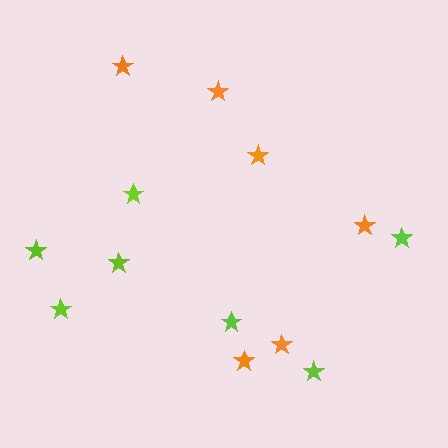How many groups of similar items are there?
There are 2 groups: one group of lime stars (7) and one group of orange stars (6).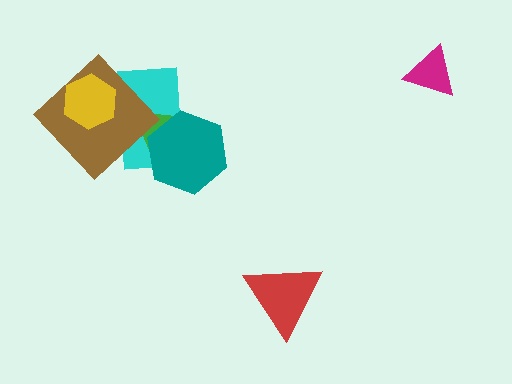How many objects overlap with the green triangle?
3 objects overlap with the green triangle.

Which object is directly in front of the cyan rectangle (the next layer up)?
The green triangle is directly in front of the cyan rectangle.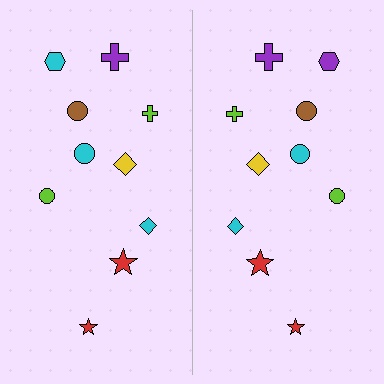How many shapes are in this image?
There are 20 shapes in this image.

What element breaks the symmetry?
The purple hexagon on the right side breaks the symmetry — its mirror counterpart is cyan.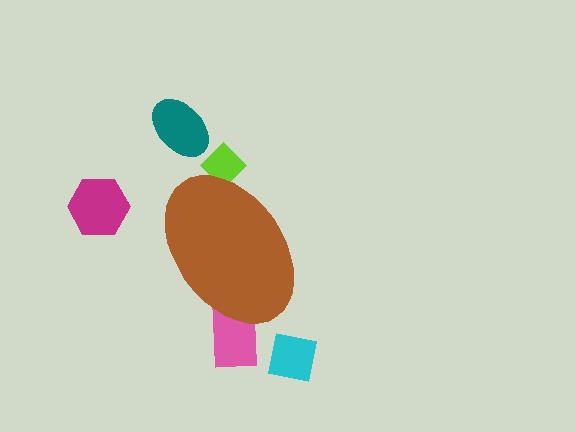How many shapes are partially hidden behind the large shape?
2 shapes are partially hidden.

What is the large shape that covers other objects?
A brown ellipse.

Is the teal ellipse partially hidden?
No, the teal ellipse is fully visible.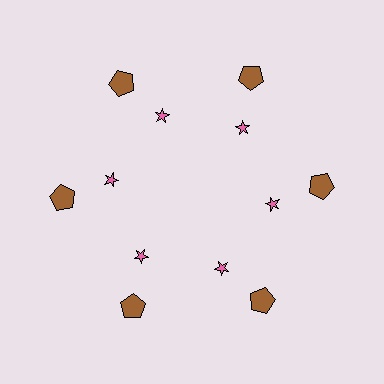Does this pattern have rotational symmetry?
Yes, this pattern has 6-fold rotational symmetry. It looks the same after rotating 60 degrees around the center.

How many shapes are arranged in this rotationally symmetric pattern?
There are 12 shapes, arranged in 6 groups of 2.